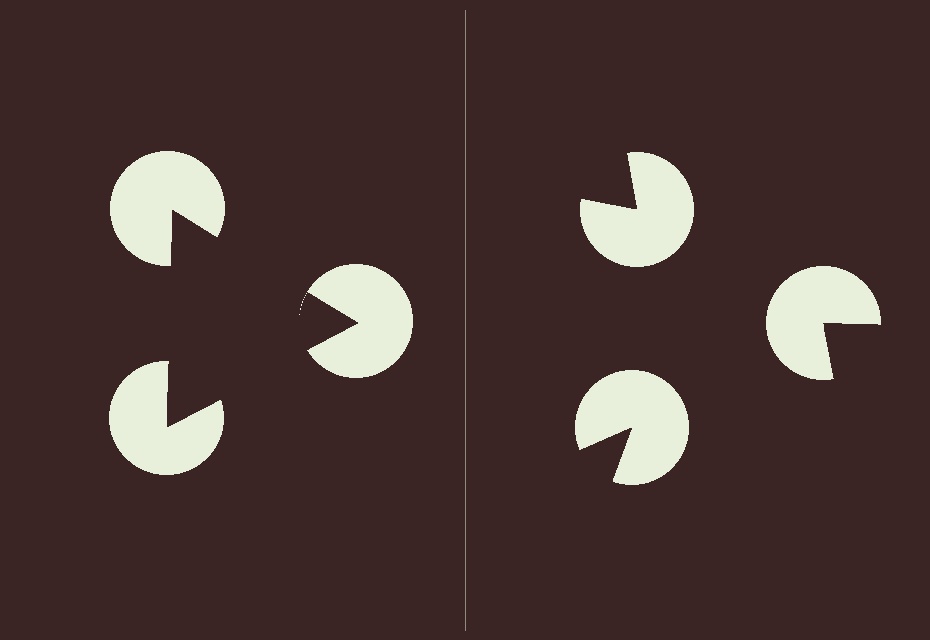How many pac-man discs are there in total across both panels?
6 — 3 on each side.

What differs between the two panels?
The pac-man discs are positioned identically on both sides; only the wedge orientations differ. On the left they align to a triangle; on the right they are misaligned.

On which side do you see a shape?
An illusory triangle appears on the left side. On the right side the wedge cuts are rotated, so no coherent shape forms.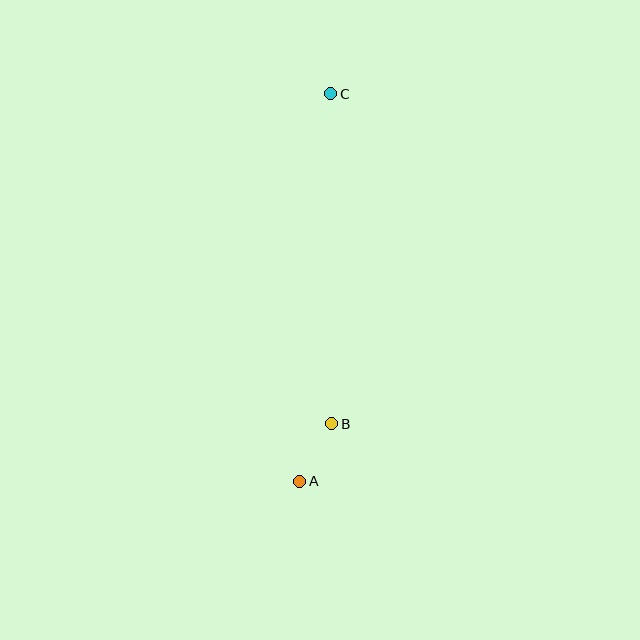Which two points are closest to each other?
Points A and B are closest to each other.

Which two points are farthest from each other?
Points A and C are farthest from each other.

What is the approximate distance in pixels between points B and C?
The distance between B and C is approximately 330 pixels.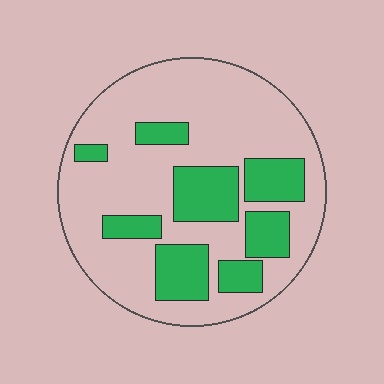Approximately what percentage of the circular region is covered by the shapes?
Approximately 30%.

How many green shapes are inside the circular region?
8.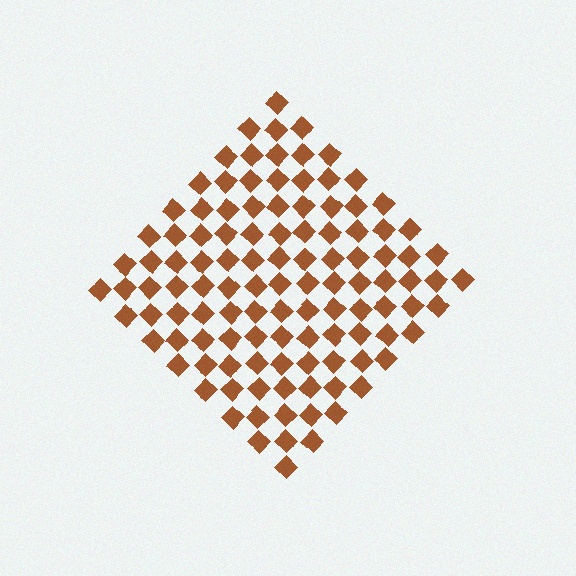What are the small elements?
The small elements are diamonds.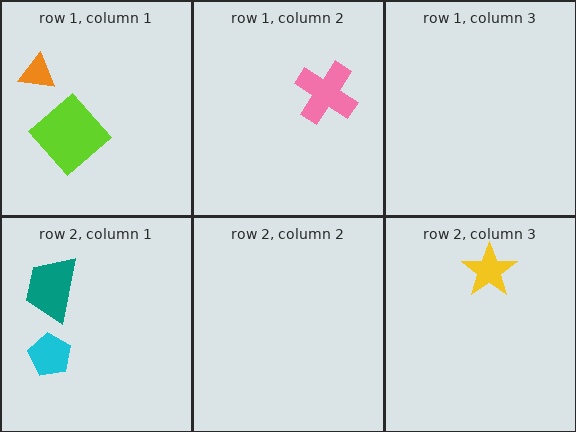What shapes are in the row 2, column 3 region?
The yellow star.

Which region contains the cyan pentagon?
The row 2, column 1 region.